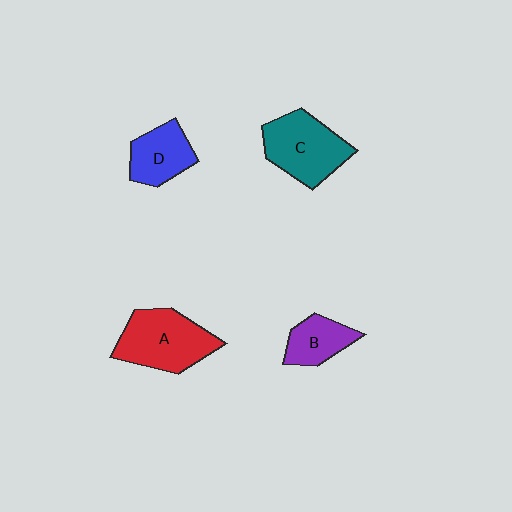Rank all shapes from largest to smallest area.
From largest to smallest: A (red), C (teal), D (blue), B (purple).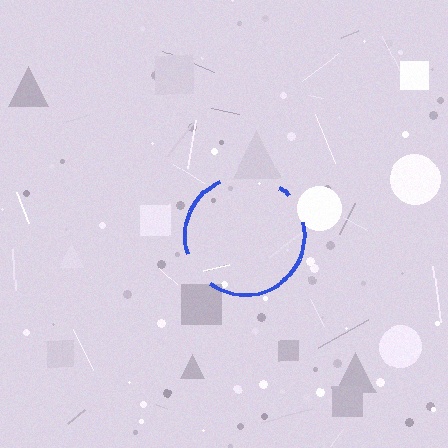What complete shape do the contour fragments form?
The contour fragments form a circle.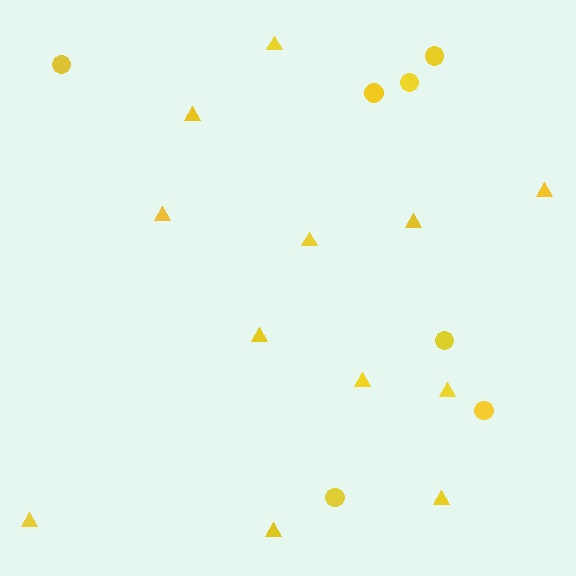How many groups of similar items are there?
There are 2 groups: one group of circles (7) and one group of triangles (12).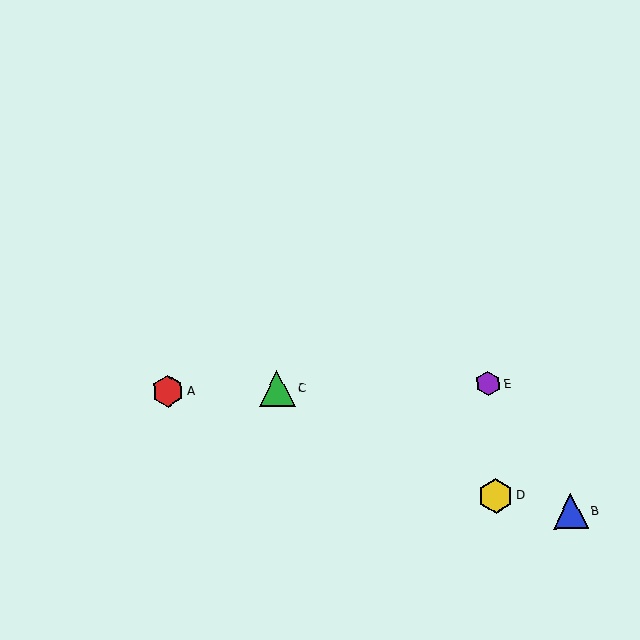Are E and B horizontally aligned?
No, E is at y≈384 and B is at y≈511.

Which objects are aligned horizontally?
Objects A, C, E are aligned horizontally.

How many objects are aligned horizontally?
3 objects (A, C, E) are aligned horizontally.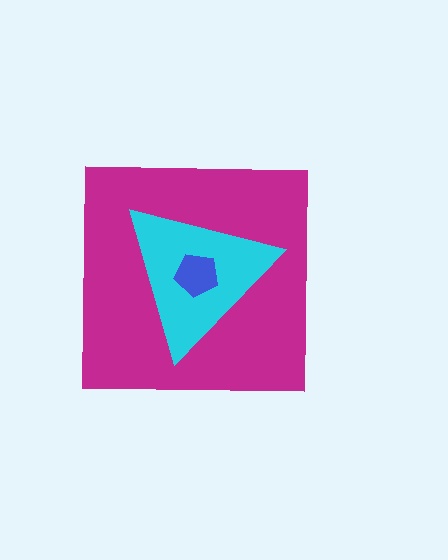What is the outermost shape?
The magenta square.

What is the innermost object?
The blue pentagon.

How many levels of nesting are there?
3.